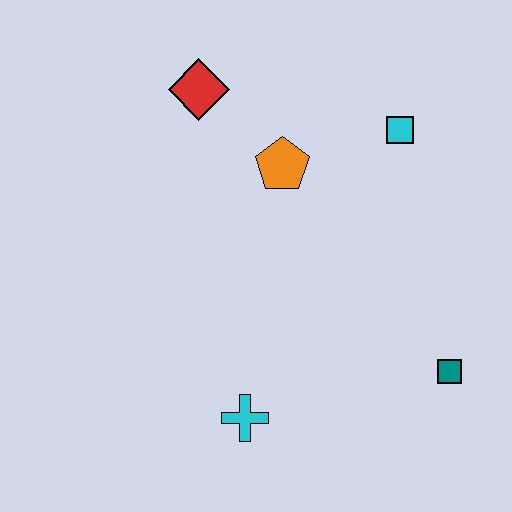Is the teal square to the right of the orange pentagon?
Yes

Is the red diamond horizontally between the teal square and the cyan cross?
No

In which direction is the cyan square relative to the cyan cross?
The cyan square is above the cyan cross.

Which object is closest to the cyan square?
The orange pentagon is closest to the cyan square.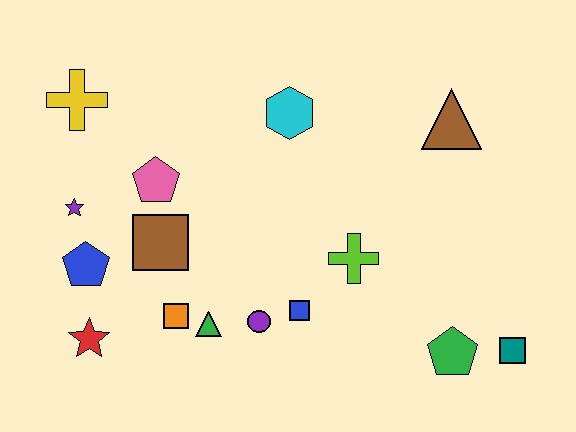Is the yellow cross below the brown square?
No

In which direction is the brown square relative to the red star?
The brown square is above the red star.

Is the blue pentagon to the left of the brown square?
Yes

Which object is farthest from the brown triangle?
The red star is farthest from the brown triangle.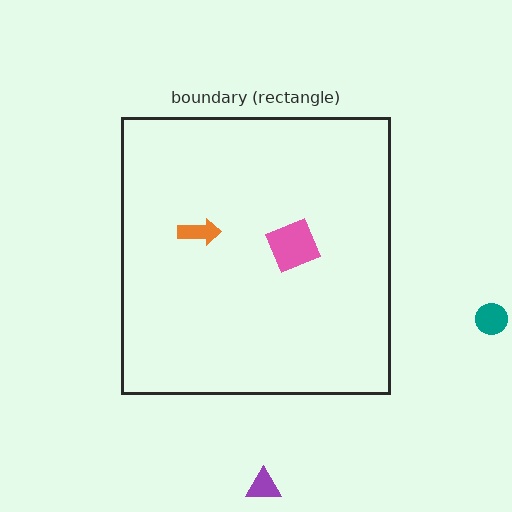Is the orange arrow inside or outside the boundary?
Inside.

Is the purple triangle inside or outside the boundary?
Outside.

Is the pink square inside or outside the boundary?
Inside.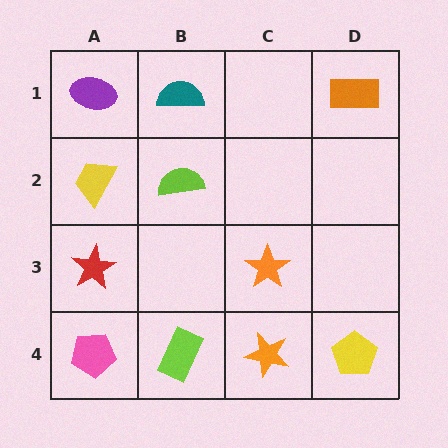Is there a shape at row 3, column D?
No, that cell is empty.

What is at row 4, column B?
A lime rectangle.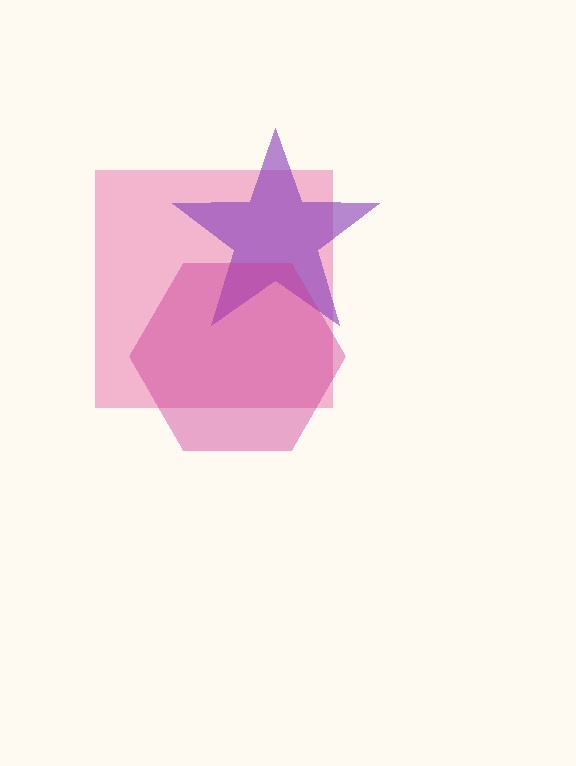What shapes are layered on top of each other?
The layered shapes are: a pink square, a purple star, a magenta hexagon.